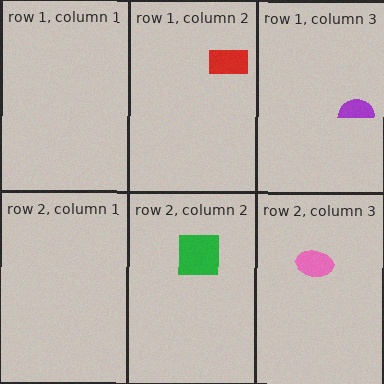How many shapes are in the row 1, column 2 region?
1.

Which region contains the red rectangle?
The row 1, column 2 region.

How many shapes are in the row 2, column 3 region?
1.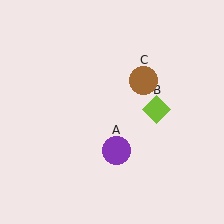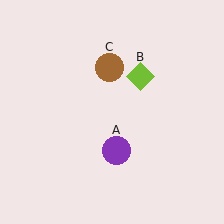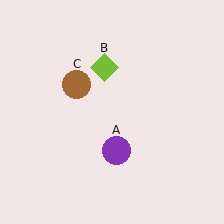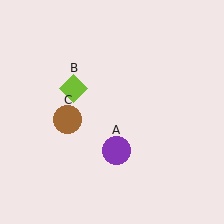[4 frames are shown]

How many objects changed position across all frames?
2 objects changed position: lime diamond (object B), brown circle (object C).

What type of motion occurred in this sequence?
The lime diamond (object B), brown circle (object C) rotated counterclockwise around the center of the scene.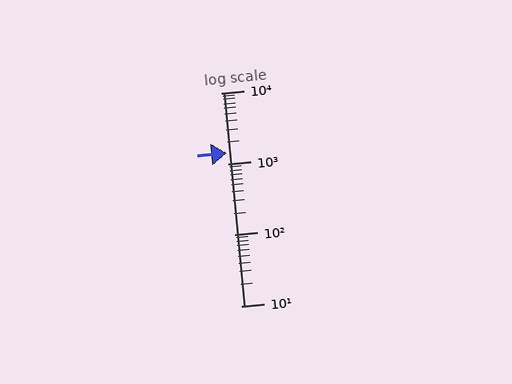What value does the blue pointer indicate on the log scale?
The pointer indicates approximately 1400.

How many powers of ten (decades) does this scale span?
The scale spans 3 decades, from 10 to 10000.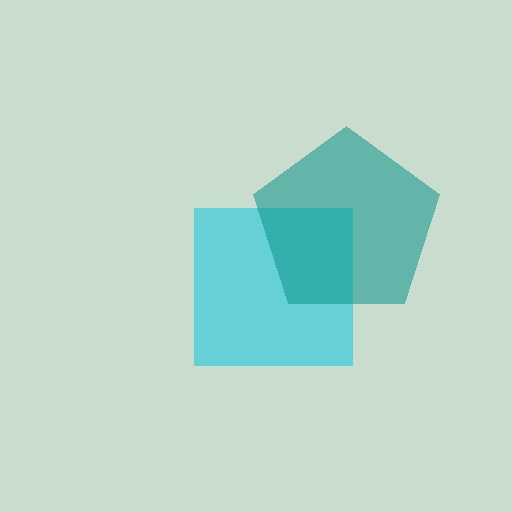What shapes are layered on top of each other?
The layered shapes are: a cyan square, a teal pentagon.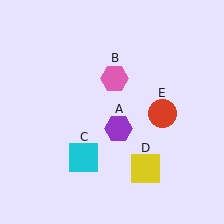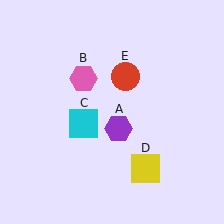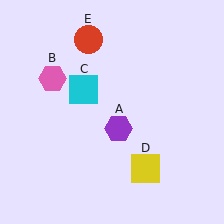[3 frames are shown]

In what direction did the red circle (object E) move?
The red circle (object E) moved up and to the left.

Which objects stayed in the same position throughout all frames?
Purple hexagon (object A) and yellow square (object D) remained stationary.